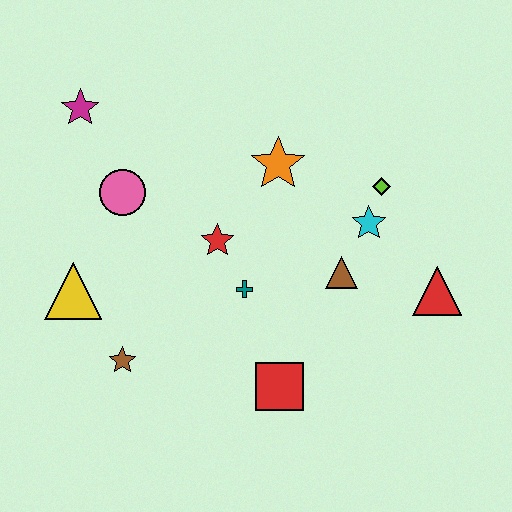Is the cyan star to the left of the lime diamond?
Yes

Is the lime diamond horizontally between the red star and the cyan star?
No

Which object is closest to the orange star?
The red star is closest to the orange star.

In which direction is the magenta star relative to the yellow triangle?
The magenta star is above the yellow triangle.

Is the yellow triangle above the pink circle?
No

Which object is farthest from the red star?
The red triangle is farthest from the red star.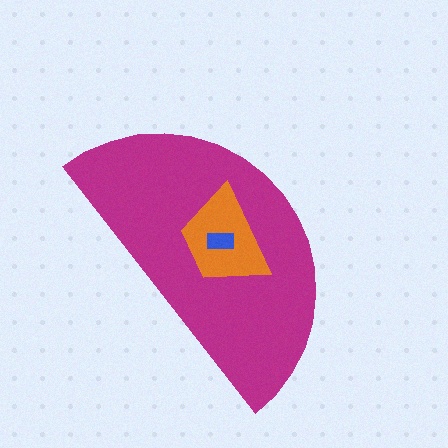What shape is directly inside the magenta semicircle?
The orange trapezoid.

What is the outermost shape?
The magenta semicircle.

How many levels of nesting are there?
3.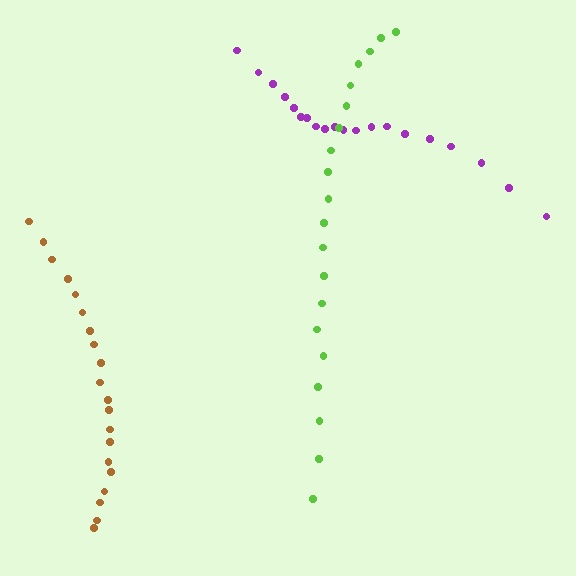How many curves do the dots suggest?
There are 3 distinct paths.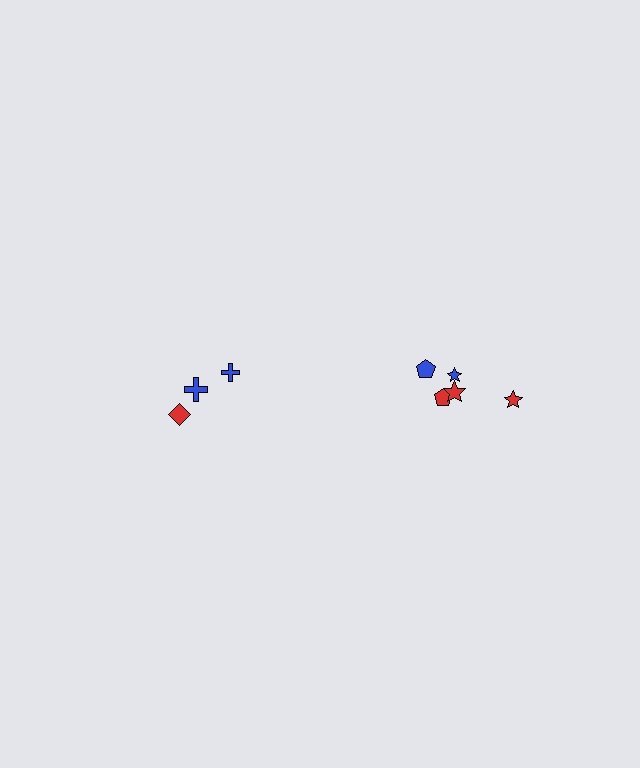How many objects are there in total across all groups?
There are 8 objects.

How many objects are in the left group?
There are 3 objects.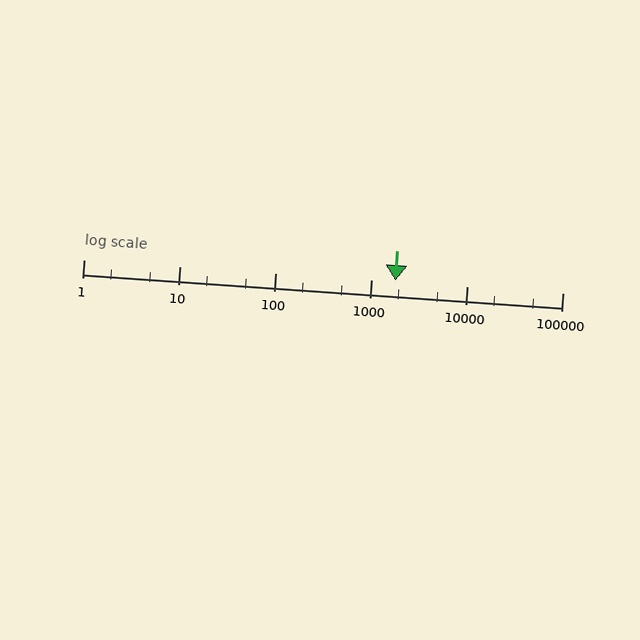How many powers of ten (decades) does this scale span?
The scale spans 5 decades, from 1 to 100000.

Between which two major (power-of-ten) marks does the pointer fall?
The pointer is between 1000 and 10000.